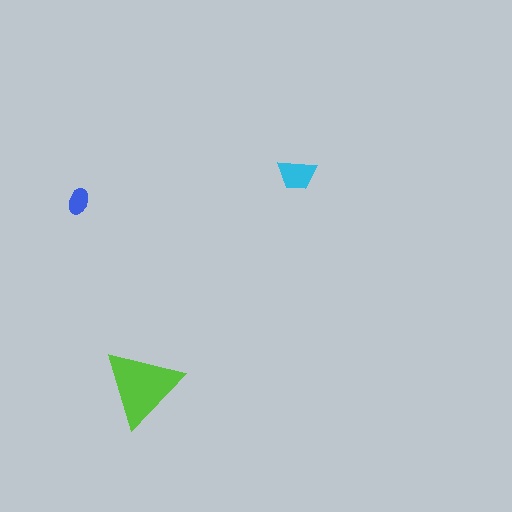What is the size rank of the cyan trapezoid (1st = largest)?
2nd.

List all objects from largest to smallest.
The lime triangle, the cyan trapezoid, the blue ellipse.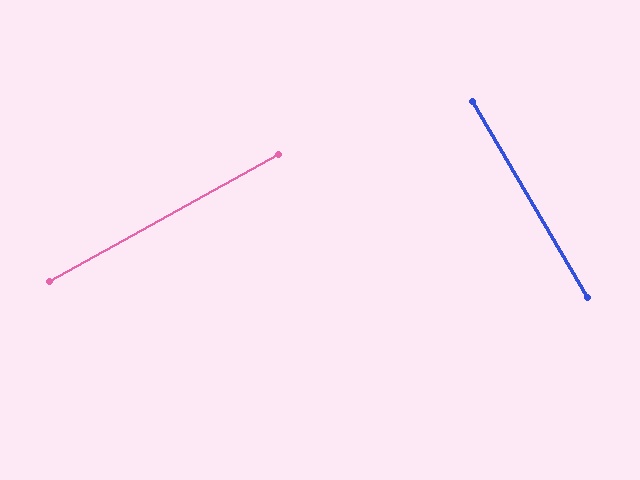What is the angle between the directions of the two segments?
Approximately 88 degrees.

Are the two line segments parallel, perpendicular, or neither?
Perpendicular — they meet at approximately 88°.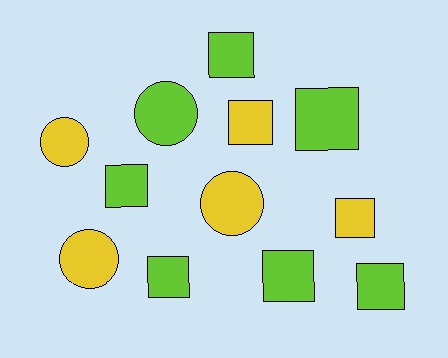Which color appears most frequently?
Lime, with 7 objects.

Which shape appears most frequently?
Square, with 8 objects.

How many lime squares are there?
There are 6 lime squares.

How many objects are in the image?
There are 12 objects.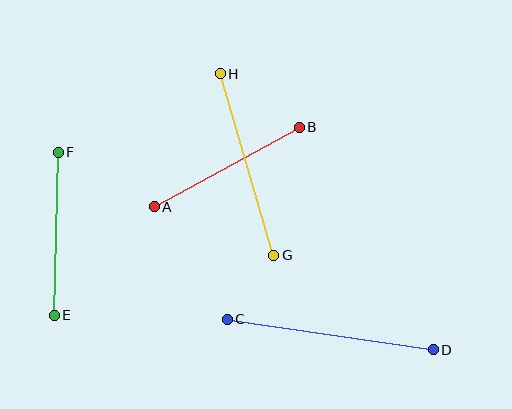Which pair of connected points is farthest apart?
Points C and D are farthest apart.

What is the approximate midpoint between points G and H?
The midpoint is at approximately (247, 164) pixels.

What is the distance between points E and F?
The distance is approximately 163 pixels.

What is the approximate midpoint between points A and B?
The midpoint is at approximately (227, 167) pixels.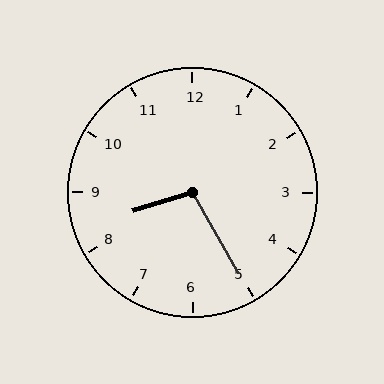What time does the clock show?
8:25.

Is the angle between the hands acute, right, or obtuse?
It is obtuse.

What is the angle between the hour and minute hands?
Approximately 102 degrees.